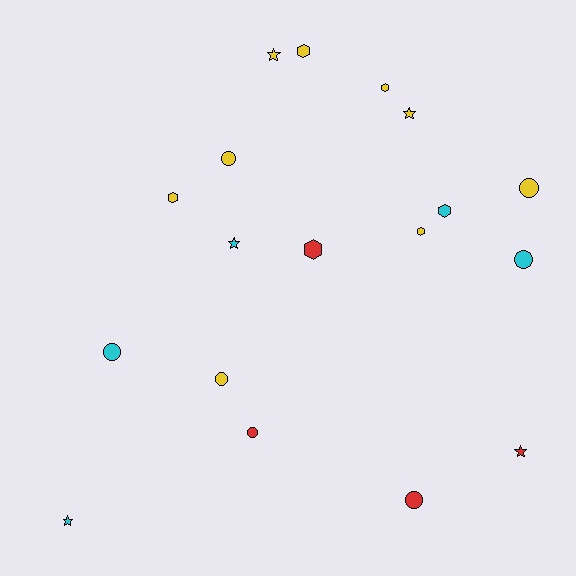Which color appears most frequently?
Yellow, with 9 objects.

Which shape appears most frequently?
Circle, with 7 objects.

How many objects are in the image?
There are 18 objects.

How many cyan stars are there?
There are 2 cyan stars.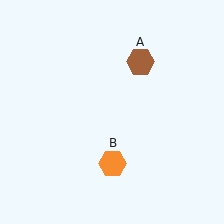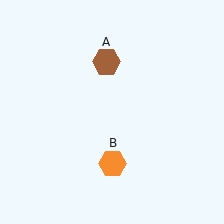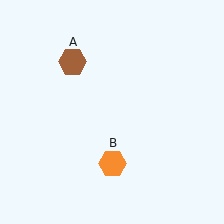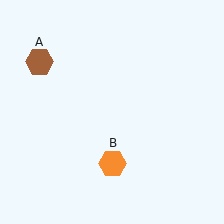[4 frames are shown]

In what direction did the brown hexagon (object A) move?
The brown hexagon (object A) moved left.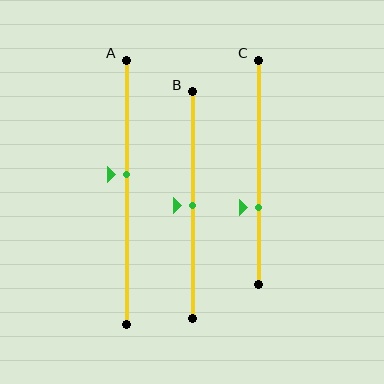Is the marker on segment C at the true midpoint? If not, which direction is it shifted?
No, the marker on segment C is shifted downward by about 16% of the segment length.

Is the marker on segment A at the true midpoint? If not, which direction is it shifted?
No, the marker on segment A is shifted upward by about 7% of the segment length.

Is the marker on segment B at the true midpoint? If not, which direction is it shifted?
Yes, the marker on segment B is at the true midpoint.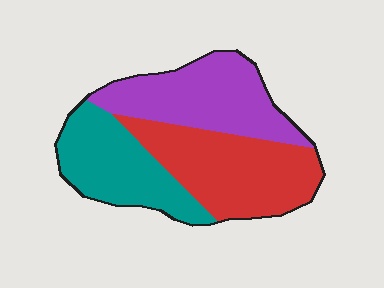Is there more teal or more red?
Red.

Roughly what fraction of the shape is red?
Red covers around 40% of the shape.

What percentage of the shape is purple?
Purple covers roughly 35% of the shape.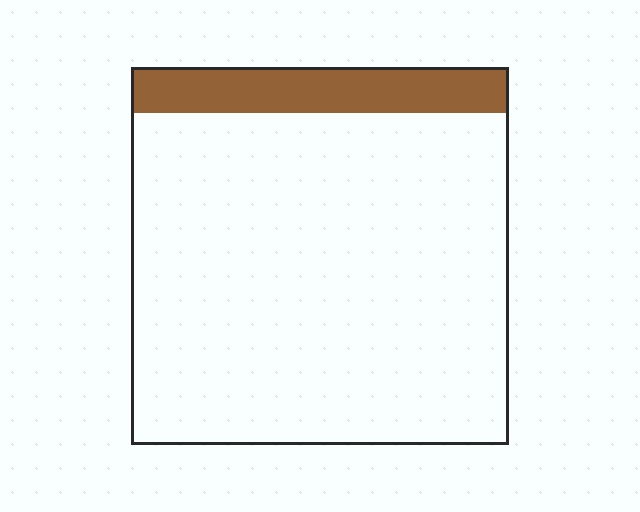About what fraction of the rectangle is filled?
About one eighth (1/8).